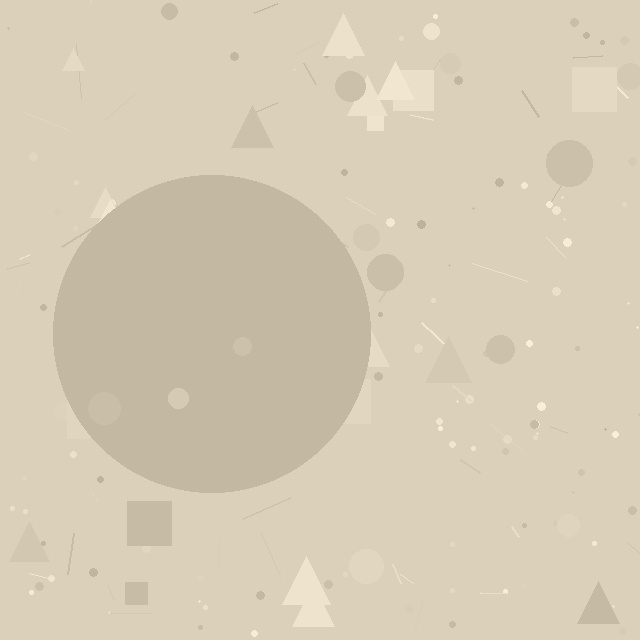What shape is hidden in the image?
A circle is hidden in the image.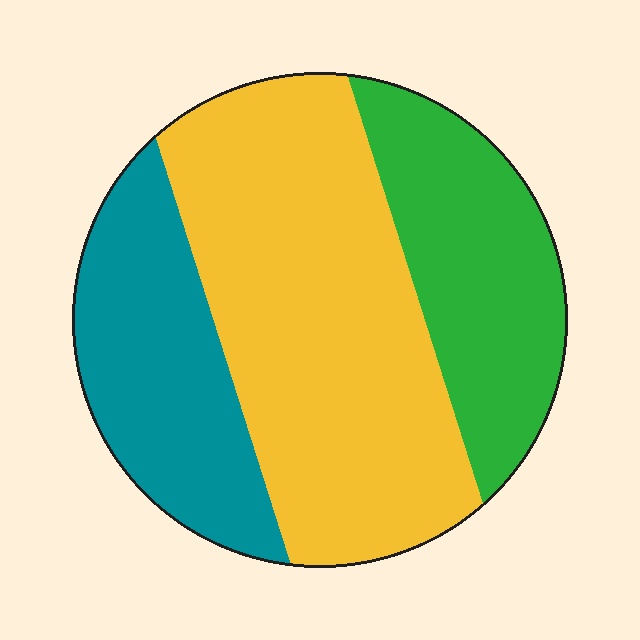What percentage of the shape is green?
Green covers 25% of the shape.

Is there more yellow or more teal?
Yellow.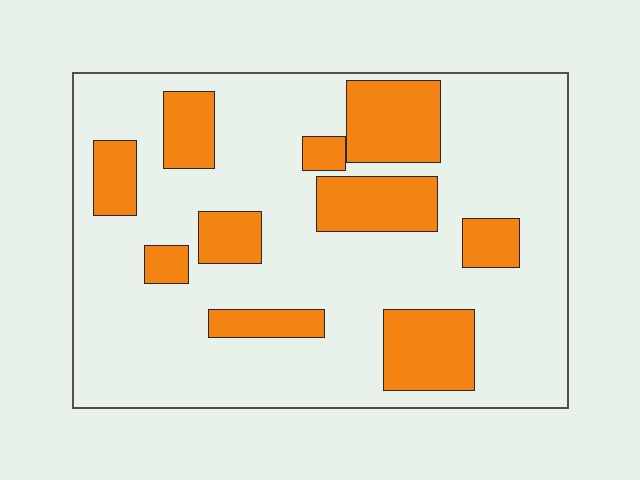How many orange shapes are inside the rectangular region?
10.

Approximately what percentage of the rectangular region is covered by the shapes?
Approximately 25%.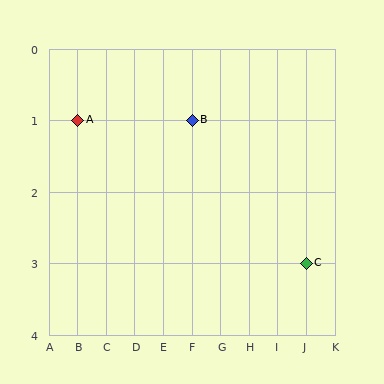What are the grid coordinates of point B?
Point B is at grid coordinates (F, 1).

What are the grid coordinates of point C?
Point C is at grid coordinates (J, 3).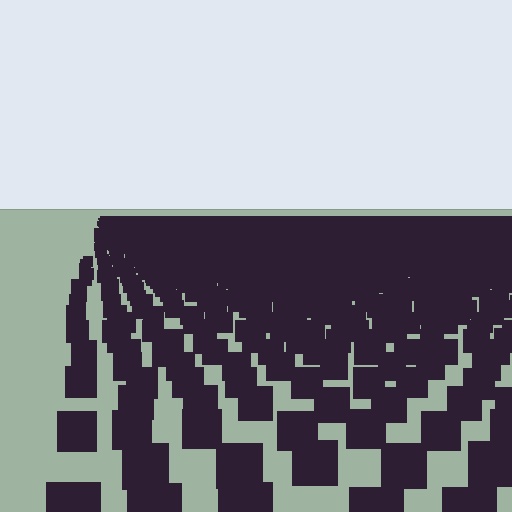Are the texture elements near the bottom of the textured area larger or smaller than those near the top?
Larger. Near the bottom, elements are closer to the viewer and appear at a bigger on-screen size.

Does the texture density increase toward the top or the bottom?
Density increases toward the top.